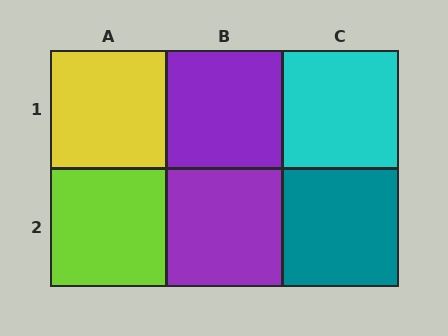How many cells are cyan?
1 cell is cyan.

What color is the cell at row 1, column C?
Cyan.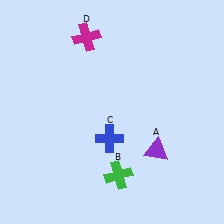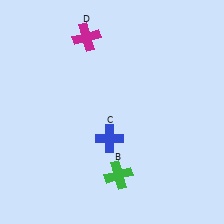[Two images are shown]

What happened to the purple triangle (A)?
The purple triangle (A) was removed in Image 2. It was in the bottom-right area of Image 1.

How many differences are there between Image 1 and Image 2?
There is 1 difference between the two images.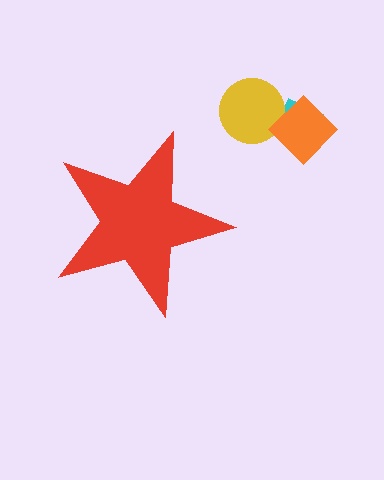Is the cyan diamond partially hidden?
No, the cyan diamond is fully visible.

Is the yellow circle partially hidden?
No, the yellow circle is fully visible.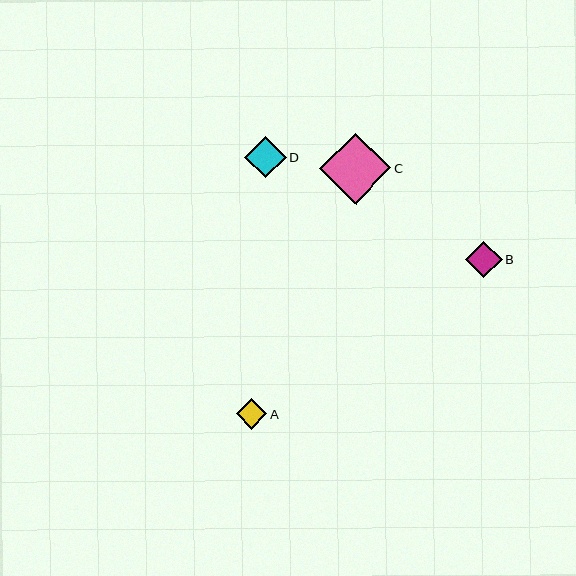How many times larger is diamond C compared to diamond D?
Diamond C is approximately 1.7 times the size of diamond D.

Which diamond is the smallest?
Diamond A is the smallest with a size of approximately 30 pixels.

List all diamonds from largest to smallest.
From largest to smallest: C, D, B, A.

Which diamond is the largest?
Diamond C is the largest with a size of approximately 72 pixels.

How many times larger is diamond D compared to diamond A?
Diamond D is approximately 1.4 times the size of diamond A.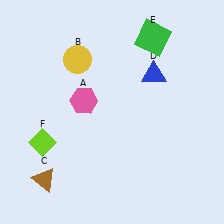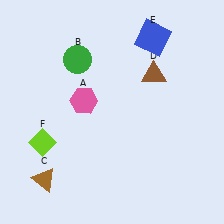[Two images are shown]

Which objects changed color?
B changed from yellow to green. D changed from blue to brown. E changed from green to blue.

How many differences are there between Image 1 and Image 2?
There are 3 differences between the two images.